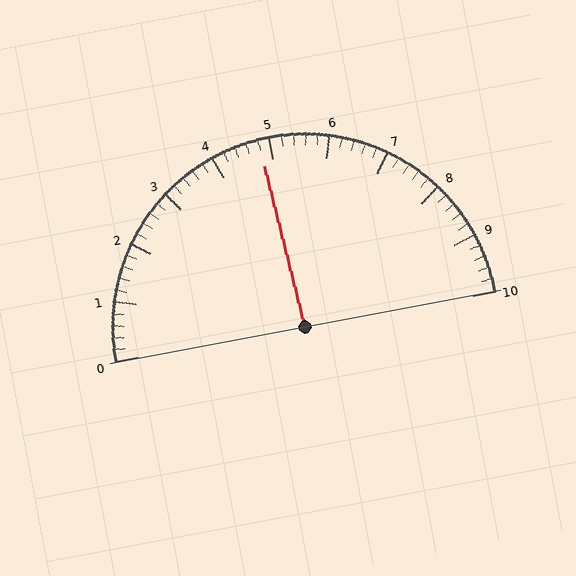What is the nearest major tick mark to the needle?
The nearest major tick mark is 5.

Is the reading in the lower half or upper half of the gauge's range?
The reading is in the lower half of the range (0 to 10).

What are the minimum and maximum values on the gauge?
The gauge ranges from 0 to 10.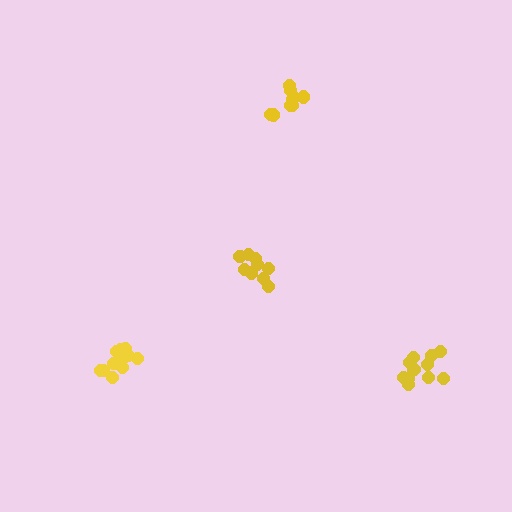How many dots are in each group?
Group 1: 12 dots, Group 2: 10 dots, Group 3: 11 dots, Group 4: 10 dots (43 total).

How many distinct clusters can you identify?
There are 4 distinct clusters.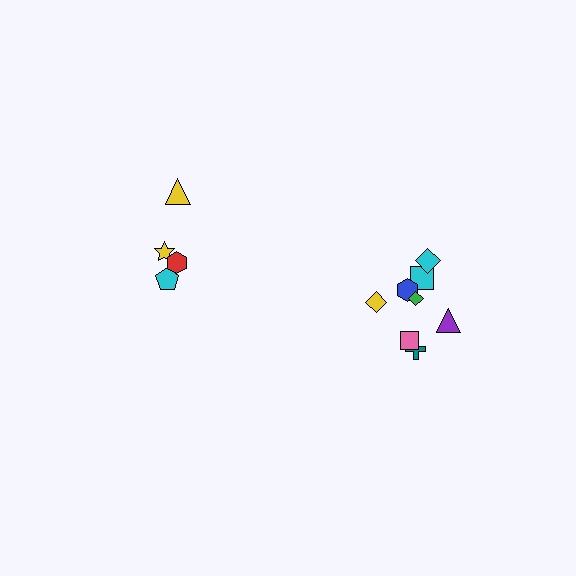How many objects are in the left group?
There are 4 objects.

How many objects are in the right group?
There are 8 objects.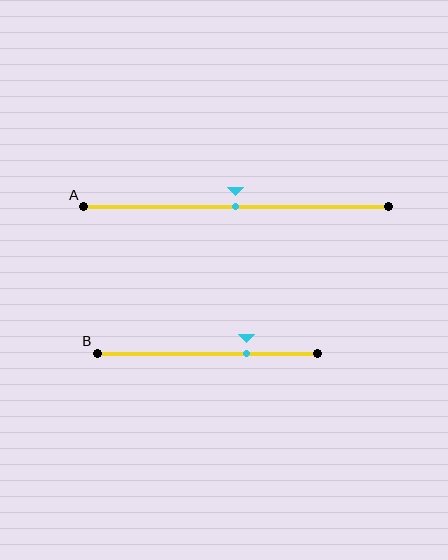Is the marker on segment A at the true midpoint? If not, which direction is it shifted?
Yes, the marker on segment A is at the true midpoint.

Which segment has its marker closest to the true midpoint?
Segment A has its marker closest to the true midpoint.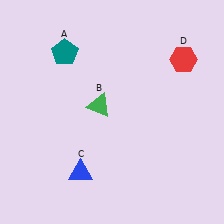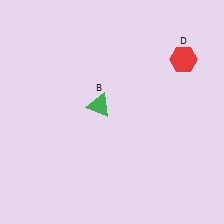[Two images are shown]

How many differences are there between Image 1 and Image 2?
There are 2 differences between the two images.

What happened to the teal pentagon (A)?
The teal pentagon (A) was removed in Image 2. It was in the top-left area of Image 1.